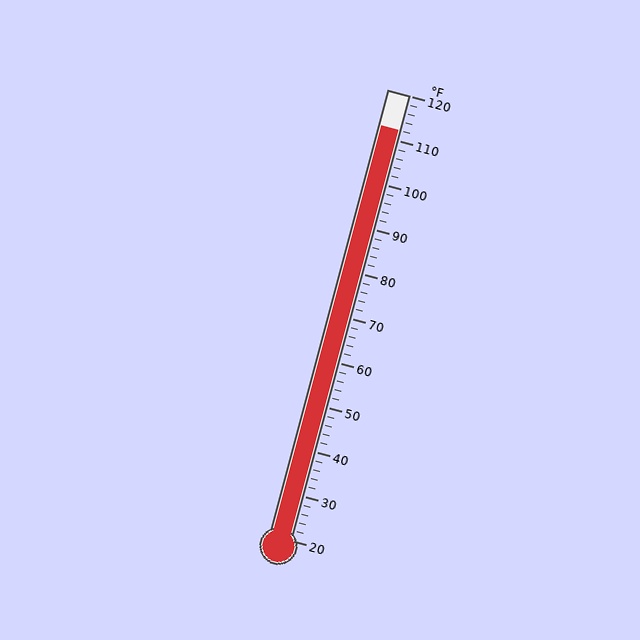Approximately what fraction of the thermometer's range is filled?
The thermometer is filled to approximately 90% of its range.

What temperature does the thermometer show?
The thermometer shows approximately 112°F.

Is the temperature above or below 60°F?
The temperature is above 60°F.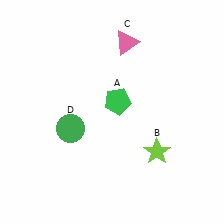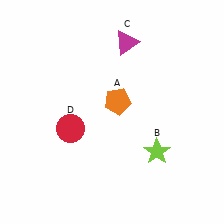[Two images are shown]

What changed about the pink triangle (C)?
In Image 1, C is pink. In Image 2, it changed to magenta.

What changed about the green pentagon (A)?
In Image 1, A is green. In Image 2, it changed to orange.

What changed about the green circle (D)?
In Image 1, D is green. In Image 2, it changed to red.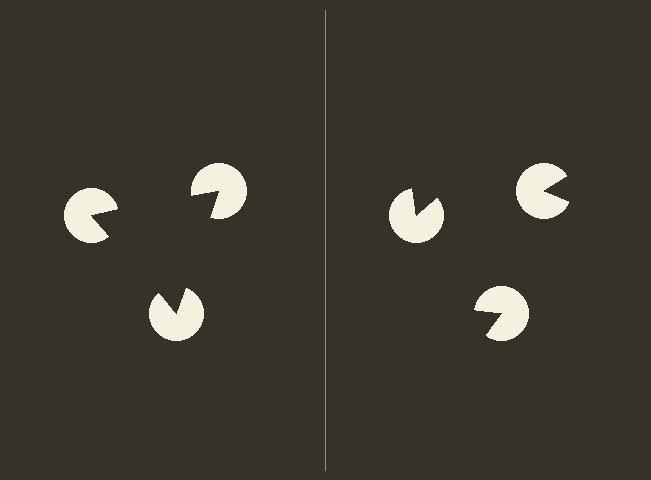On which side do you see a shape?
An illusory triangle appears on the left side. On the right side the wedge cuts are rotated, so no coherent shape forms.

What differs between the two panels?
The pac-man discs are positioned identically on both sides; only the wedge orientations differ. On the left they align to a triangle; on the right they are misaligned.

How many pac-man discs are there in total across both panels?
6 — 3 on each side.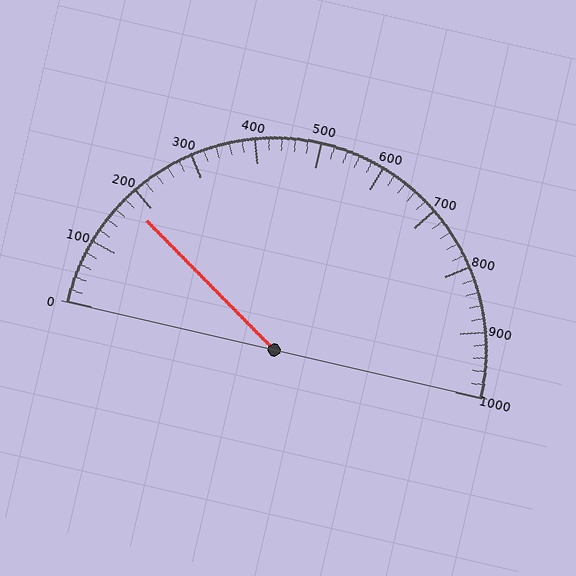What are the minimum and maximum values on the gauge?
The gauge ranges from 0 to 1000.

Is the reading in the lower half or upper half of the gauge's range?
The reading is in the lower half of the range (0 to 1000).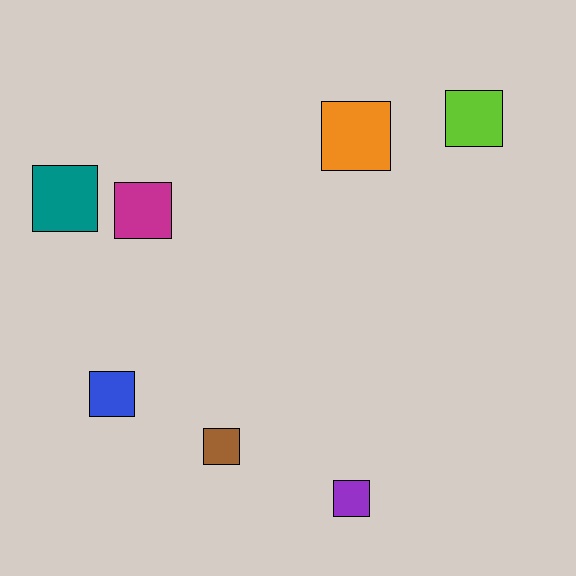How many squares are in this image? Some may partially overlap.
There are 7 squares.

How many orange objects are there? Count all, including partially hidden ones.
There is 1 orange object.